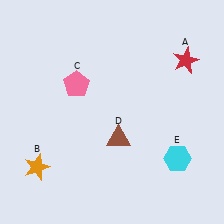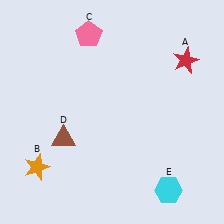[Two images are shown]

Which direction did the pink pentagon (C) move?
The pink pentagon (C) moved up.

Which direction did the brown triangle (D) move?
The brown triangle (D) moved left.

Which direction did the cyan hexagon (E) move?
The cyan hexagon (E) moved down.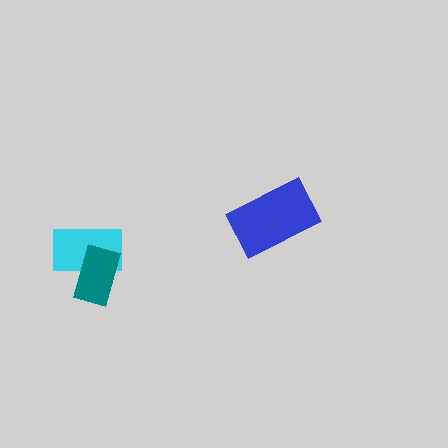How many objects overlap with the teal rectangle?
1 object overlaps with the teal rectangle.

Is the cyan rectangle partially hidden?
Yes, it is partially covered by another shape.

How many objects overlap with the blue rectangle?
0 objects overlap with the blue rectangle.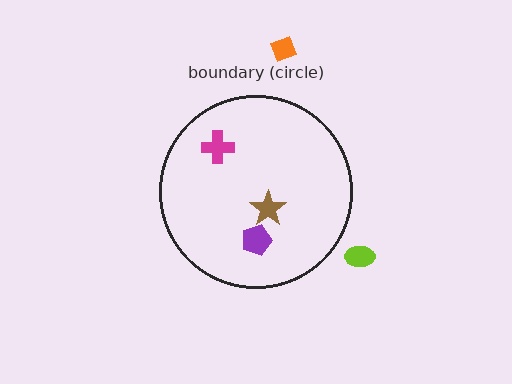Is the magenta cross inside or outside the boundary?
Inside.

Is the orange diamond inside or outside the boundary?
Outside.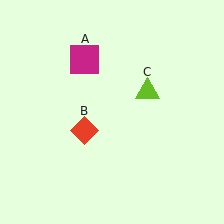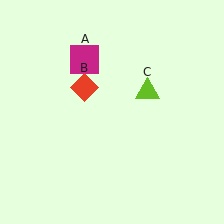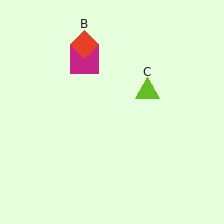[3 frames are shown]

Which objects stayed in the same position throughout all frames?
Magenta square (object A) and lime triangle (object C) remained stationary.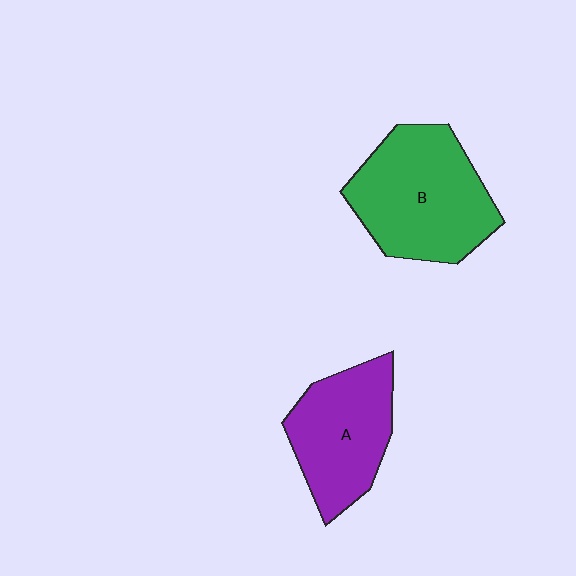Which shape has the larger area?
Shape B (green).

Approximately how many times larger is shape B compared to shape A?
Approximately 1.3 times.